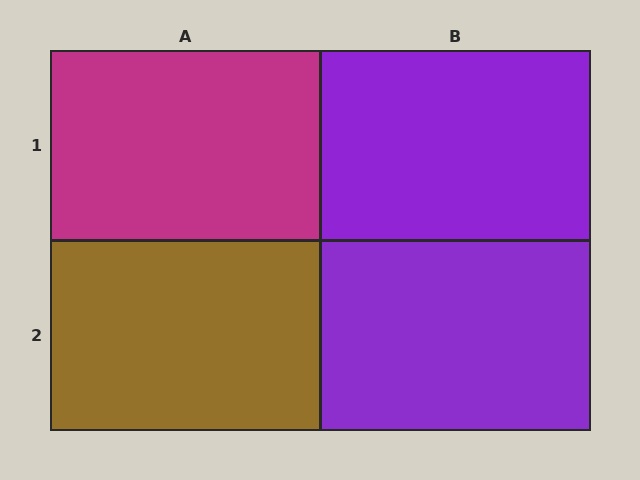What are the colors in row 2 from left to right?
Brown, purple.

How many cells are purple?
2 cells are purple.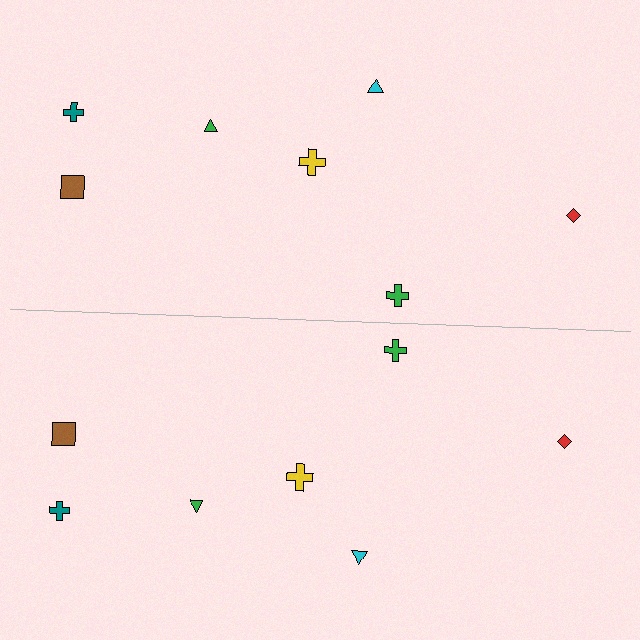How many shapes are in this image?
There are 14 shapes in this image.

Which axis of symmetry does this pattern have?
The pattern has a horizontal axis of symmetry running through the center of the image.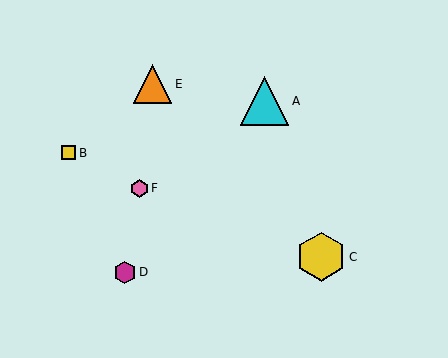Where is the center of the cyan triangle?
The center of the cyan triangle is at (264, 101).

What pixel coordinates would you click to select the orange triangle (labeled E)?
Click at (152, 84) to select the orange triangle E.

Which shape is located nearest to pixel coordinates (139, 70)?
The orange triangle (labeled E) at (152, 84) is nearest to that location.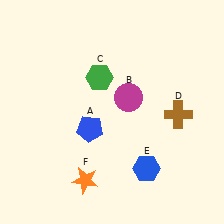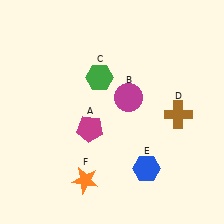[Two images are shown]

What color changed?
The pentagon (A) changed from blue in Image 1 to magenta in Image 2.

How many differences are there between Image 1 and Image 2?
There is 1 difference between the two images.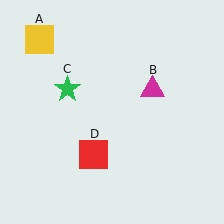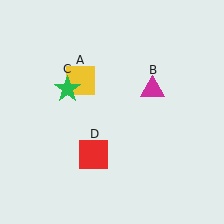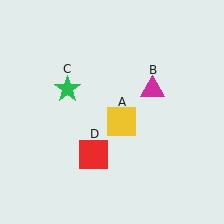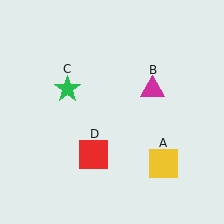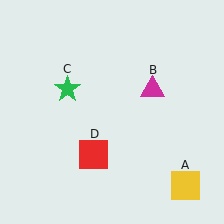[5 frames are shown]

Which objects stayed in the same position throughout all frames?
Magenta triangle (object B) and green star (object C) and red square (object D) remained stationary.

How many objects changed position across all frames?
1 object changed position: yellow square (object A).